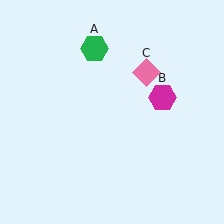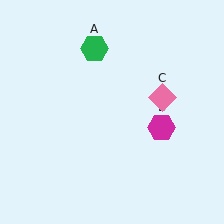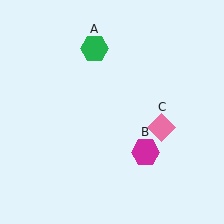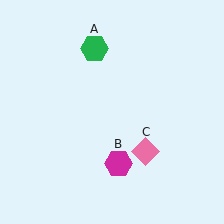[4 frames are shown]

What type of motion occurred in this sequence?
The magenta hexagon (object B), pink diamond (object C) rotated clockwise around the center of the scene.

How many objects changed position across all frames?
2 objects changed position: magenta hexagon (object B), pink diamond (object C).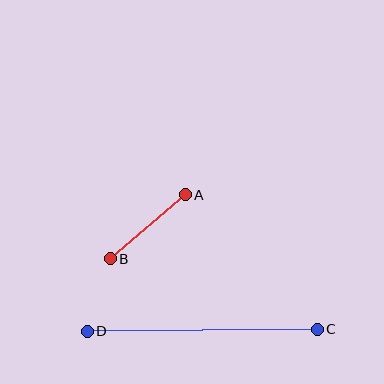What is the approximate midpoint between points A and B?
The midpoint is at approximately (148, 227) pixels.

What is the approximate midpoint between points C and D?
The midpoint is at approximately (202, 330) pixels.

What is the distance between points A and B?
The distance is approximately 99 pixels.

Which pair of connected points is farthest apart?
Points C and D are farthest apart.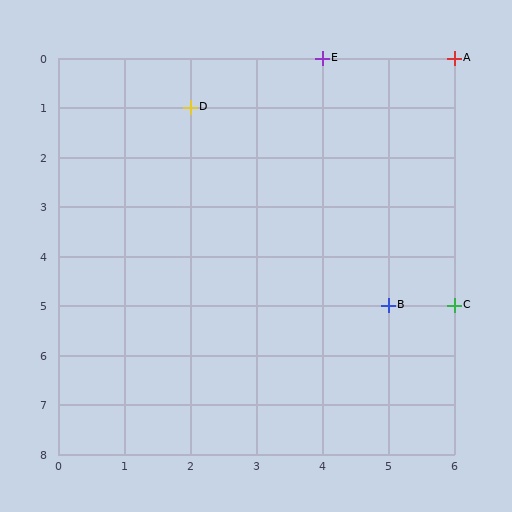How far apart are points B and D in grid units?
Points B and D are 3 columns and 4 rows apart (about 5.0 grid units diagonally).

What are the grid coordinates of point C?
Point C is at grid coordinates (6, 5).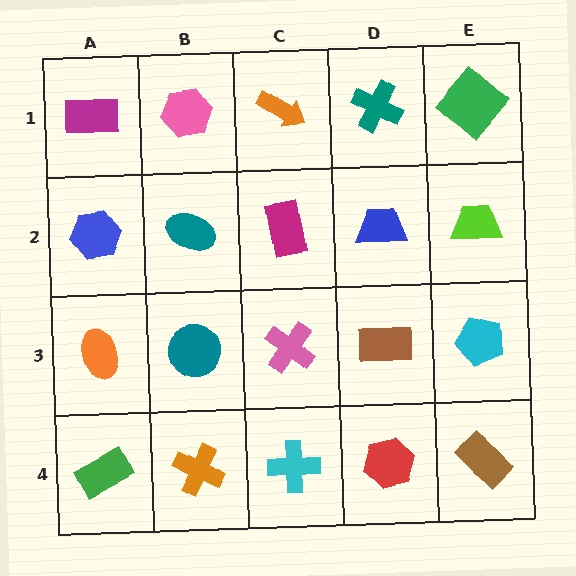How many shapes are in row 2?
5 shapes.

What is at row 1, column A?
A magenta rectangle.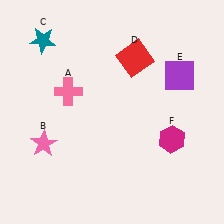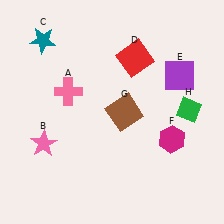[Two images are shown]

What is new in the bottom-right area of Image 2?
A brown square (G) was added in the bottom-right area of Image 2.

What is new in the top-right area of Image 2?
A green diamond (H) was added in the top-right area of Image 2.